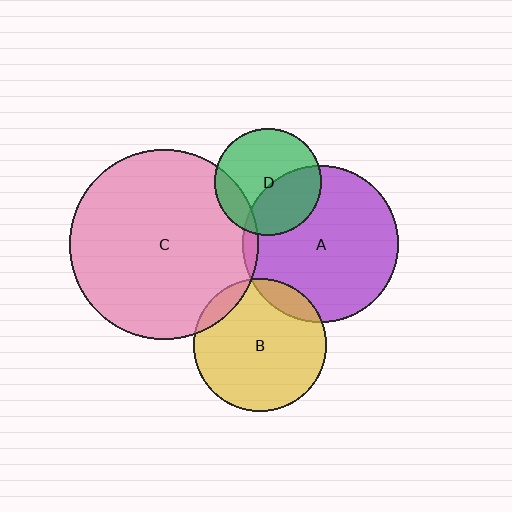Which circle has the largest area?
Circle C (pink).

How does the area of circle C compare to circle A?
Approximately 1.5 times.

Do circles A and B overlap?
Yes.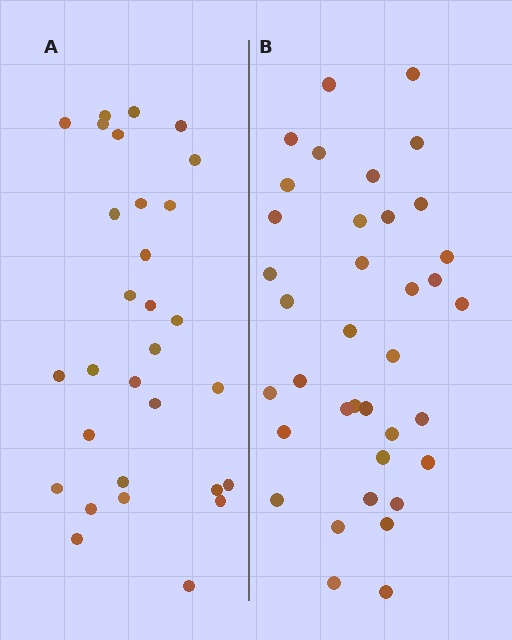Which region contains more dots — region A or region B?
Region B (the right region) has more dots.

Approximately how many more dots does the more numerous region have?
Region B has roughly 8 or so more dots than region A.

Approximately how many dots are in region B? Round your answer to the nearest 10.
About 40 dots. (The exact count is 37, which rounds to 40.)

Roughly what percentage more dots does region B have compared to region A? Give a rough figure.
About 25% more.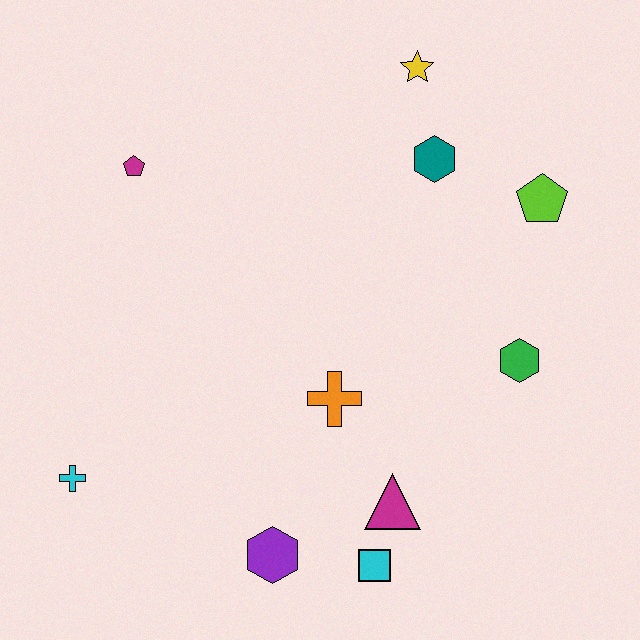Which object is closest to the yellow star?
The teal hexagon is closest to the yellow star.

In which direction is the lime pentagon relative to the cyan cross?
The lime pentagon is to the right of the cyan cross.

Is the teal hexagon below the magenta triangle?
No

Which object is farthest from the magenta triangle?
The yellow star is farthest from the magenta triangle.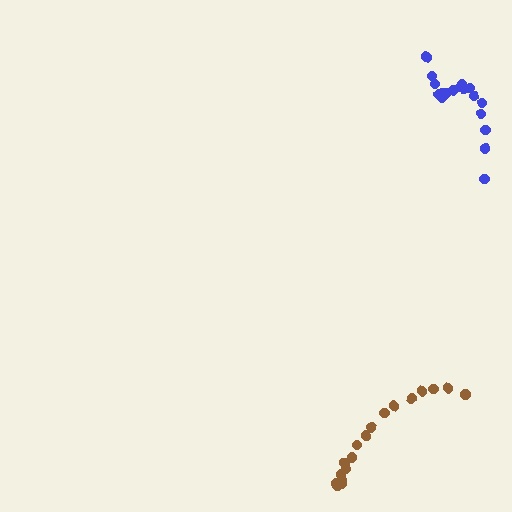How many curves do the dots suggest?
There are 2 distinct paths.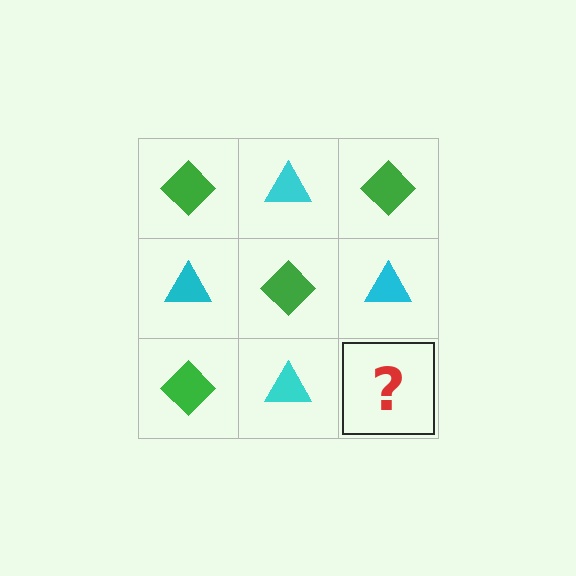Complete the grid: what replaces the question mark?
The question mark should be replaced with a green diamond.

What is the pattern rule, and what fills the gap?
The rule is that it alternates green diamond and cyan triangle in a checkerboard pattern. The gap should be filled with a green diamond.